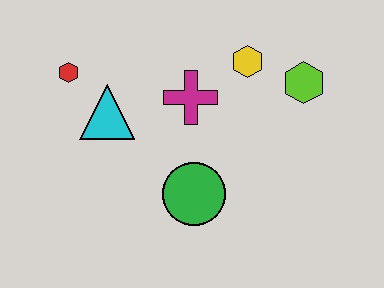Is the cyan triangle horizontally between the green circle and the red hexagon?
Yes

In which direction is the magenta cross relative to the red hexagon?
The magenta cross is to the right of the red hexagon.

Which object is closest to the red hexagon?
The cyan triangle is closest to the red hexagon.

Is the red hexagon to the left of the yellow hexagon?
Yes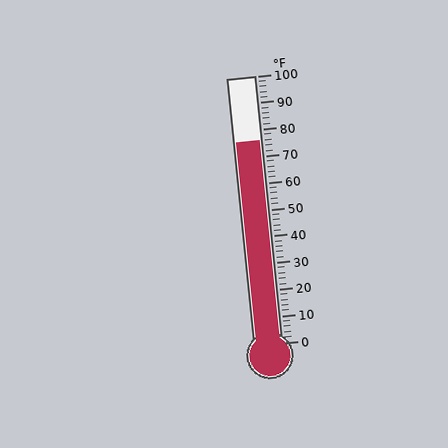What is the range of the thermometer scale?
The thermometer scale ranges from 0°F to 100°F.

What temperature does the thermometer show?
The thermometer shows approximately 76°F.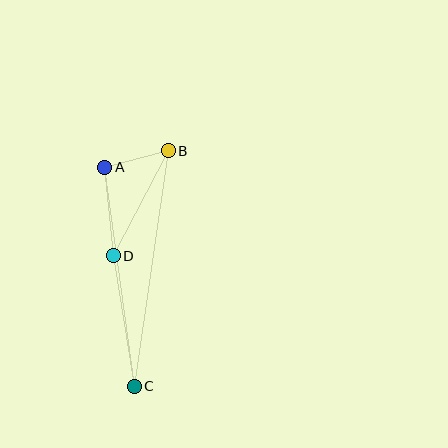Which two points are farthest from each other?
Points B and C are farthest from each other.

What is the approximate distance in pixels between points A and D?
The distance between A and D is approximately 89 pixels.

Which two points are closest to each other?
Points A and B are closest to each other.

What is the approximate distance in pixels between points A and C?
The distance between A and C is approximately 221 pixels.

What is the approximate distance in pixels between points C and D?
The distance between C and D is approximately 132 pixels.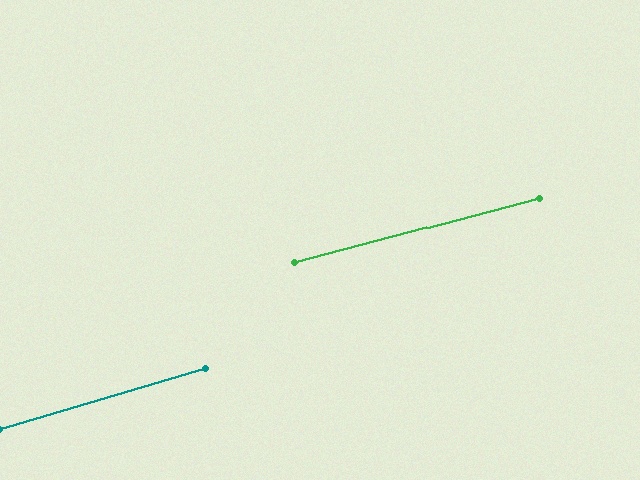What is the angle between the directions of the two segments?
Approximately 2 degrees.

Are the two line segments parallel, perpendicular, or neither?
Parallel — their directions differ by only 1.7°.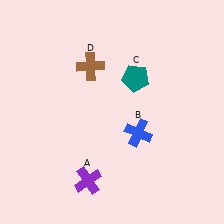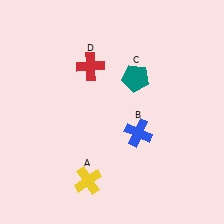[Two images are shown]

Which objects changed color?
A changed from purple to yellow. D changed from brown to red.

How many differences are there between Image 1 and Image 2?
There are 2 differences between the two images.